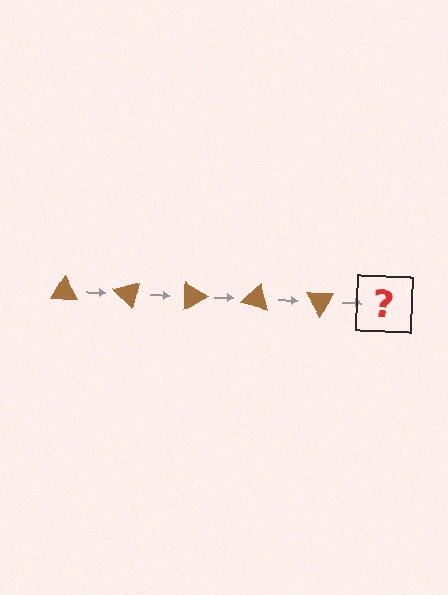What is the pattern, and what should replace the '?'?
The pattern is that the triangle rotates 45 degrees each step. The '?' should be a brown triangle rotated 225 degrees.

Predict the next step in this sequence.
The next step is a brown triangle rotated 225 degrees.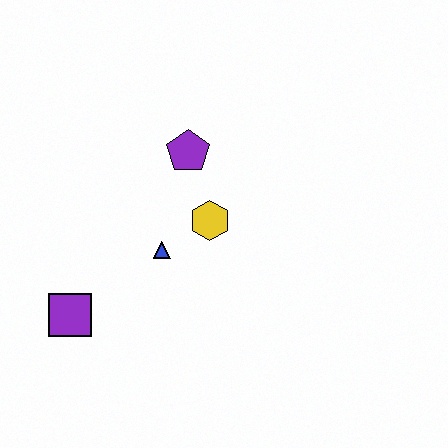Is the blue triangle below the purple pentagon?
Yes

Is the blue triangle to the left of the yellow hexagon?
Yes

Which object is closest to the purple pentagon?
The yellow hexagon is closest to the purple pentagon.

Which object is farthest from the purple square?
The purple pentagon is farthest from the purple square.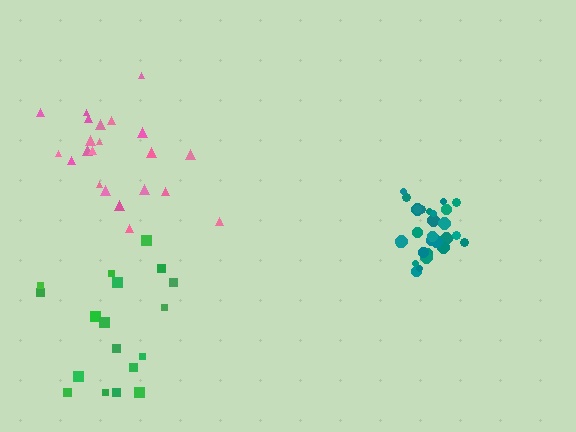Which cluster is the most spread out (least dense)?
Green.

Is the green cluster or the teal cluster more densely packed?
Teal.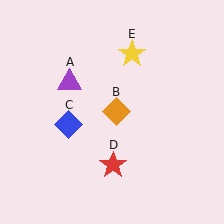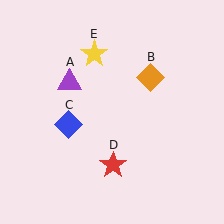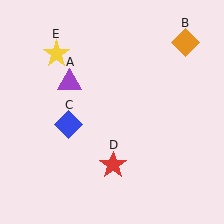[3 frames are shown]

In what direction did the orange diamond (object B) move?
The orange diamond (object B) moved up and to the right.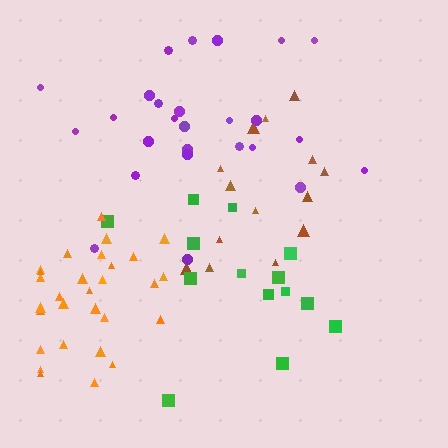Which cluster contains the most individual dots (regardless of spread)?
Orange (29).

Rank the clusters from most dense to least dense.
orange, purple, brown, green.